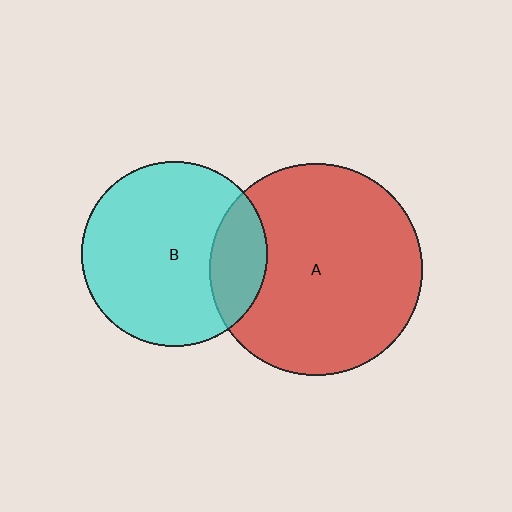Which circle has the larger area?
Circle A (red).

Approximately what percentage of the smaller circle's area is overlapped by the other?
Approximately 20%.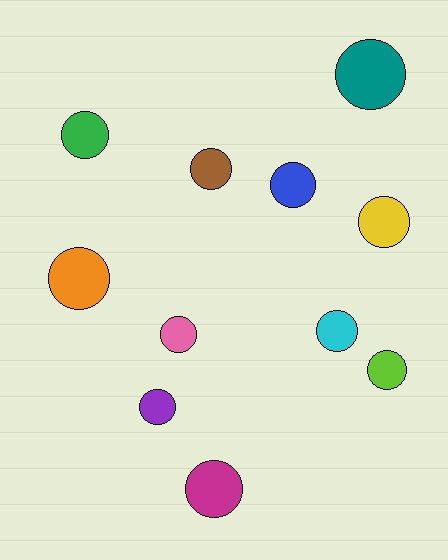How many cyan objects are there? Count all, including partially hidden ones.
There is 1 cyan object.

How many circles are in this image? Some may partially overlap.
There are 11 circles.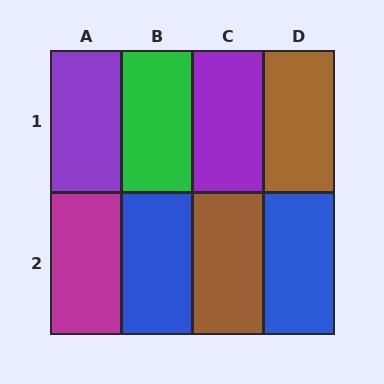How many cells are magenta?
1 cell is magenta.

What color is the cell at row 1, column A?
Purple.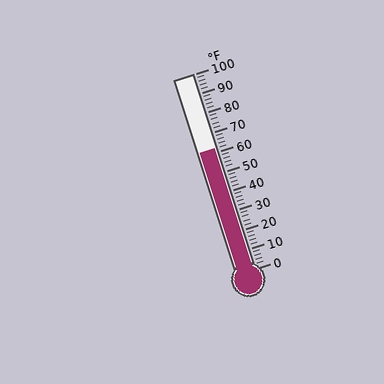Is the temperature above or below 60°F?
The temperature is above 60°F.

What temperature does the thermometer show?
The thermometer shows approximately 62°F.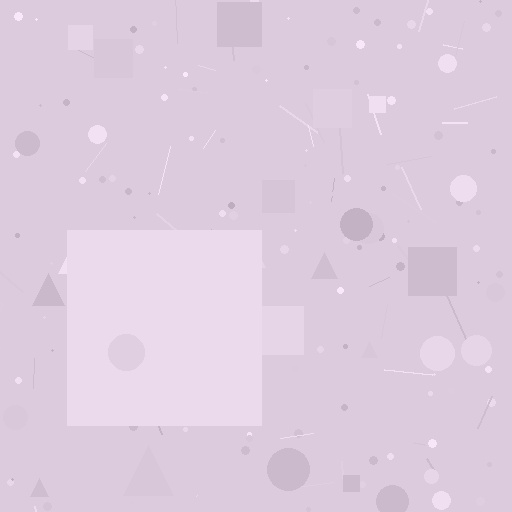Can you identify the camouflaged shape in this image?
The camouflaged shape is a square.